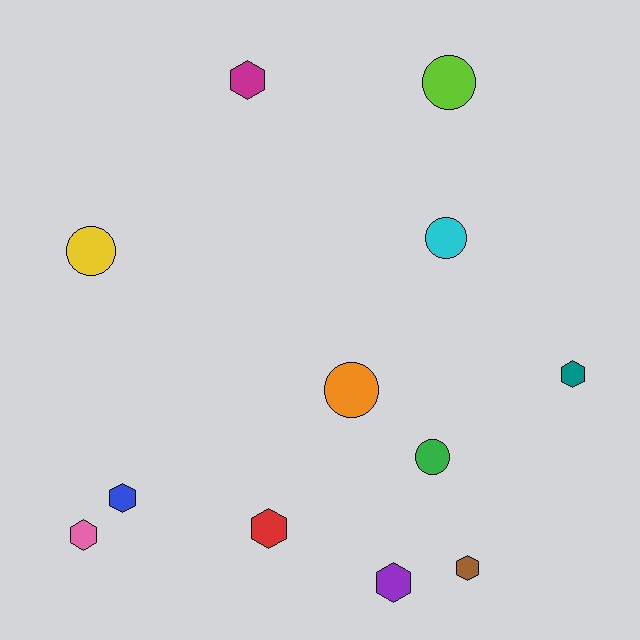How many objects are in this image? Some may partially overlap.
There are 12 objects.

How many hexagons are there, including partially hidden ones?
There are 7 hexagons.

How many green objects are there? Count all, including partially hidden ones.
There is 1 green object.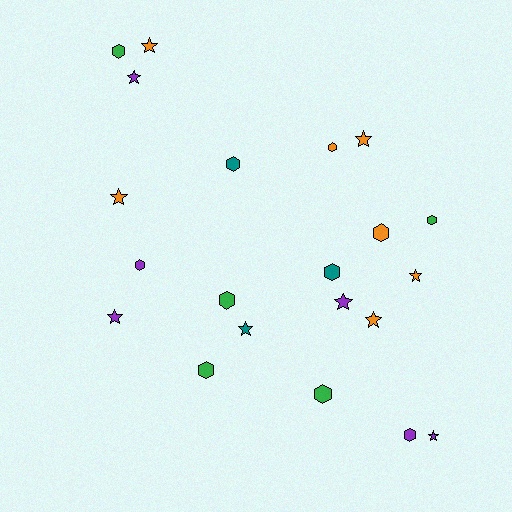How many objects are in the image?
There are 21 objects.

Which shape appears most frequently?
Hexagon, with 11 objects.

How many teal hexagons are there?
There are 2 teal hexagons.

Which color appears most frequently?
Orange, with 7 objects.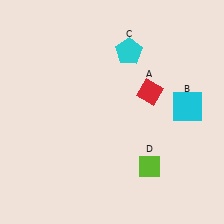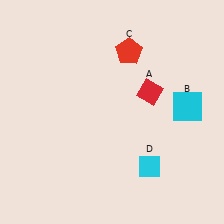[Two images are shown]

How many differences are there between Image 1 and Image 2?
There are 2 differences between the two images.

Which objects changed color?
C changed from cyan to red. D changed from lime to cyan.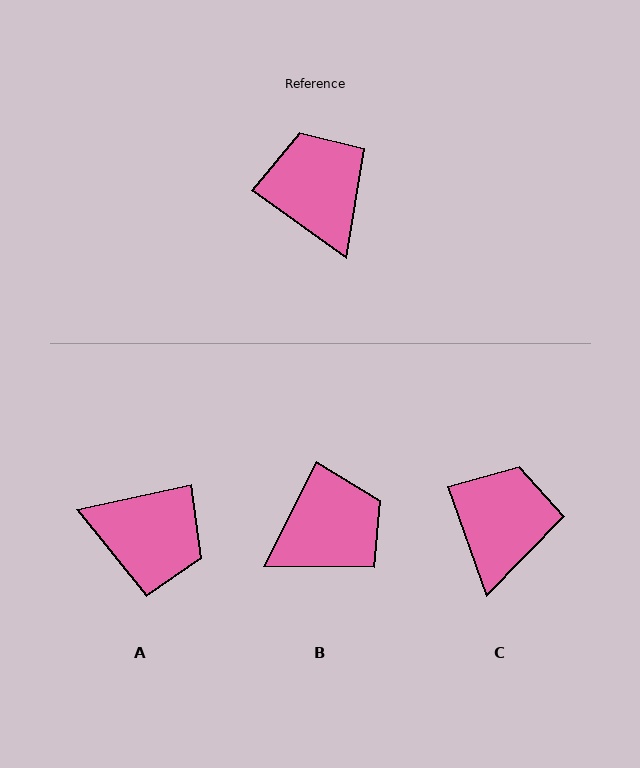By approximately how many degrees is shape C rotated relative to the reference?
Approximately 35 degrees clockwise.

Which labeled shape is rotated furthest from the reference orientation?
A, about 132 degrees away.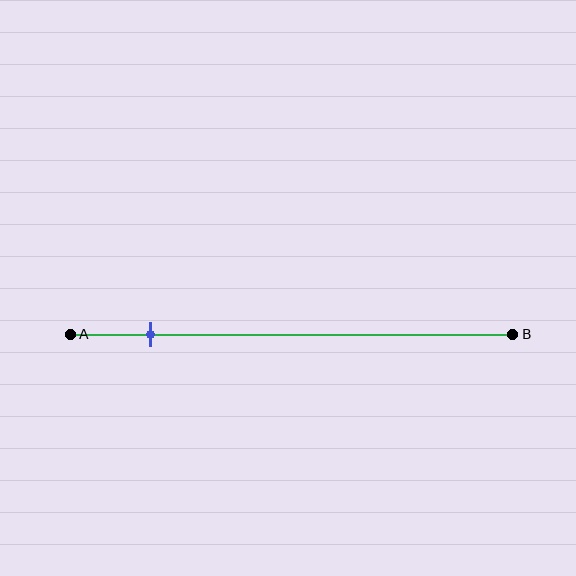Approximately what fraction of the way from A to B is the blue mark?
The blue mark is approximately 20% of the way from A to B.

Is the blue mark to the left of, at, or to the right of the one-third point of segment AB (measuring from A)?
The blue mark is to the left of the one-third point of segment AB.